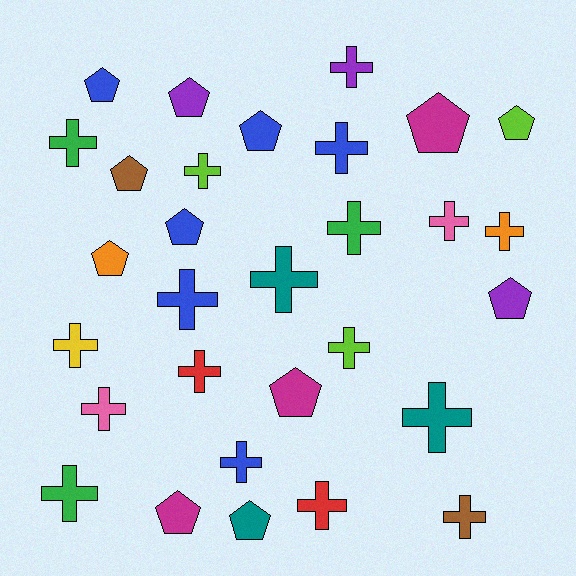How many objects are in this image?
There are 30 objects.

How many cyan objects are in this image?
There are no cyan objects.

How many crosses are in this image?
There are 18 crosses.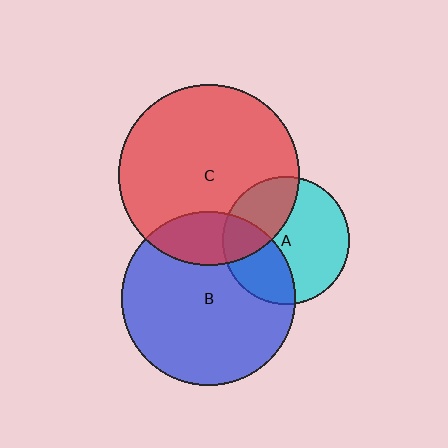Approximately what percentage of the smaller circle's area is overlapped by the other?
Approximately 35%.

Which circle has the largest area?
Circle C (red).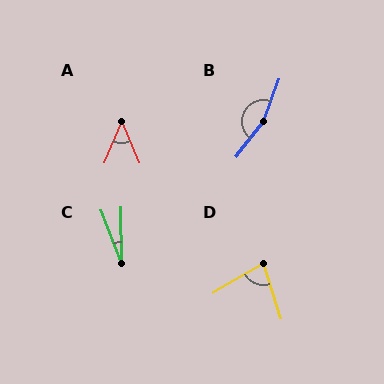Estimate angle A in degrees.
Approximately 46 degrees.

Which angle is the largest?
B, at approximately 162 degrees.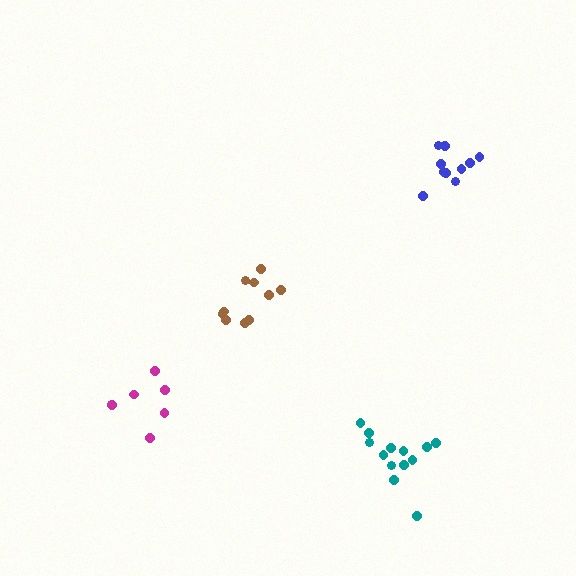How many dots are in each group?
Group 1: 10 dots, Group 2: 10 dots, Group 3: 13 dots, Group 4: 7 dots (40 total).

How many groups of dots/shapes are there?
There are 4 groups.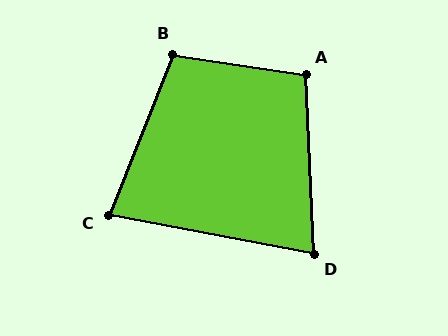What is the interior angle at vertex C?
Approximately 79 degrees (acute).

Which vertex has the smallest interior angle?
D, at approximately 77 degrees.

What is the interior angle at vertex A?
Approximately 101 degrees (obtuse).